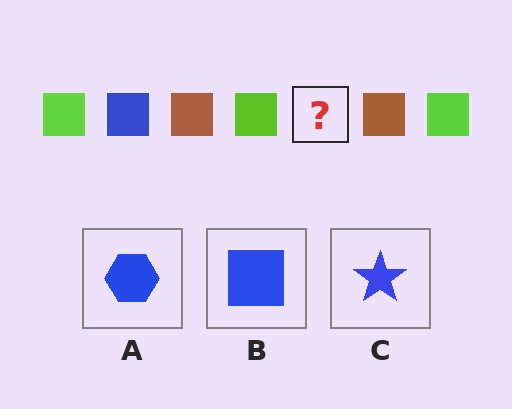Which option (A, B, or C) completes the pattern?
B.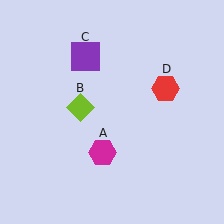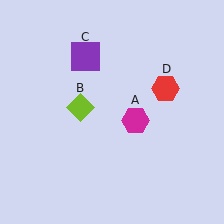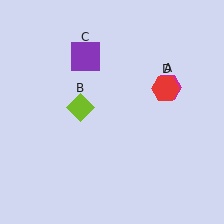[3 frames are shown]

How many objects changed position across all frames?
1 object changed position: magenta hexagon (object A).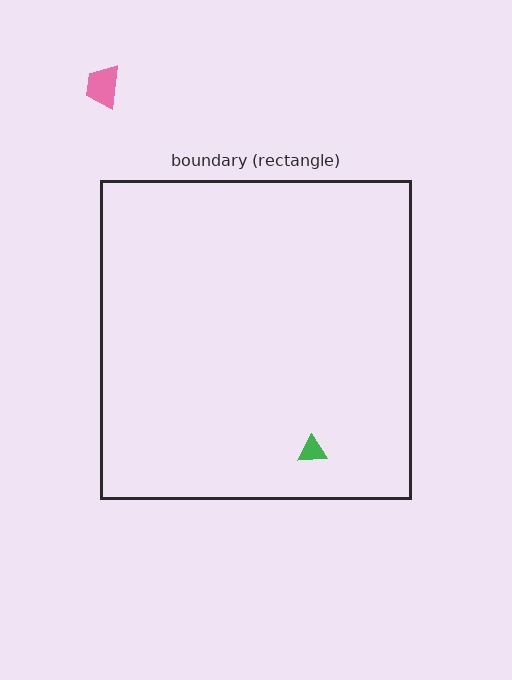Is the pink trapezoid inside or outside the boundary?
Outside.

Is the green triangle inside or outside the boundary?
Inside.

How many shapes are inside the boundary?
1 inside, 1 outside.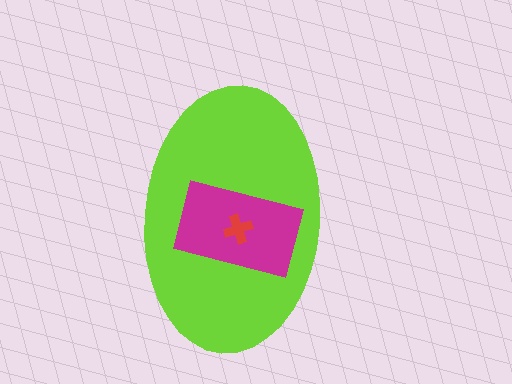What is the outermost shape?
The lime ellipse.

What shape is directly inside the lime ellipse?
The magenta rectangle.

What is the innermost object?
The red cross.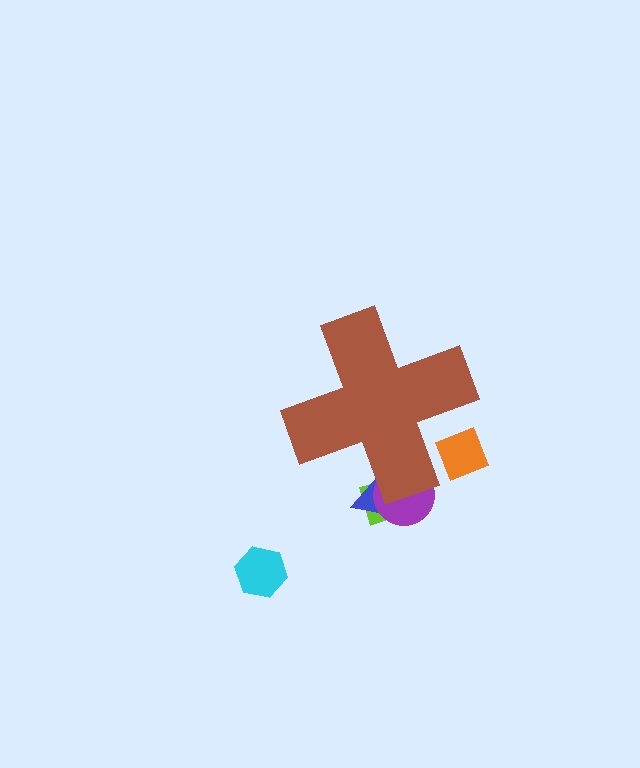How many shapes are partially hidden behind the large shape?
4 shapes are partially hidden.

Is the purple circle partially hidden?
Yes, the purple circle is partially hidden behind the brown cross.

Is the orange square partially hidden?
Yes, the orange square is partially hidden behind the brown cross.